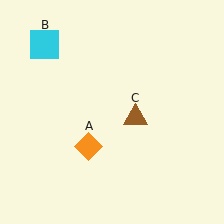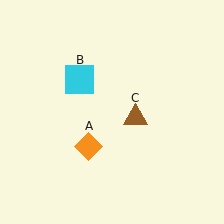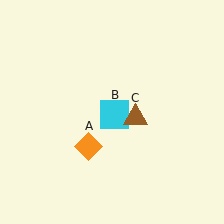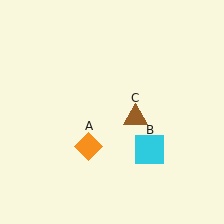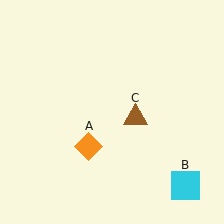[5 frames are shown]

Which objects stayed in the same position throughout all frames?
Orange diamond (object A) and brown triangle (object C) remained stationary.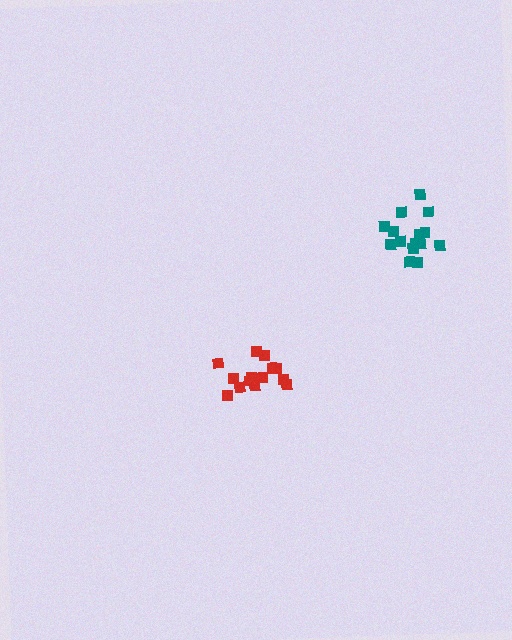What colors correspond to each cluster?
The clusters are colored: teal, red.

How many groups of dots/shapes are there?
There are 2 groups.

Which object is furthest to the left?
The red cluster is leftmost.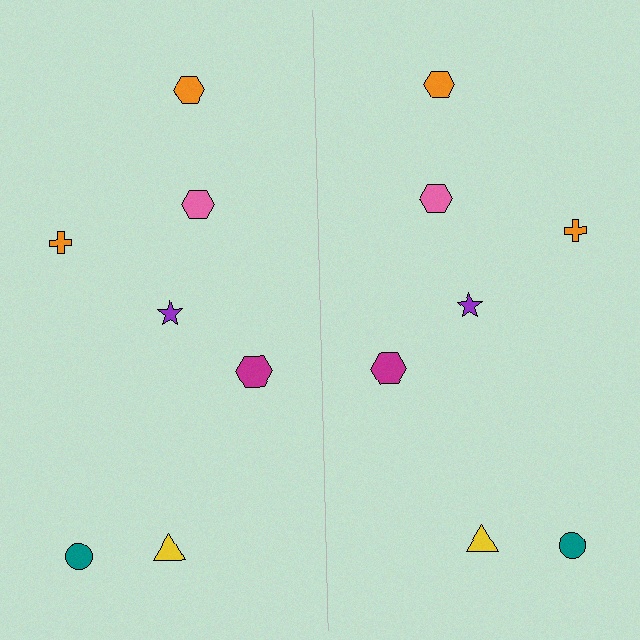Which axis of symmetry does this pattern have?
The pattern has a vertical axis of symmetry running through the center of the image.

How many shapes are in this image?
There are 14 shapes in this image.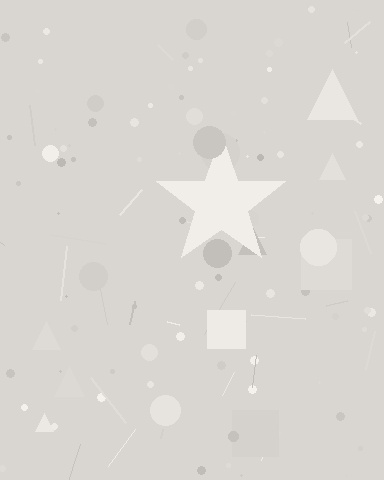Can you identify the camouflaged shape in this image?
The camouflaged shape is a star.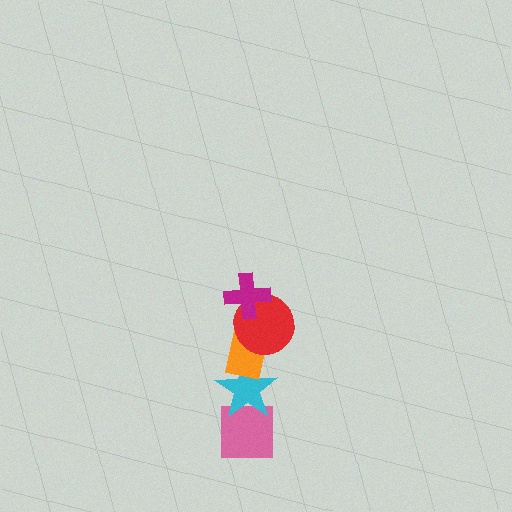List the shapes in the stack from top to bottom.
From top to bottom: the magenta cross, the red circle, the orange rectangle, the cyan star, the pink square.